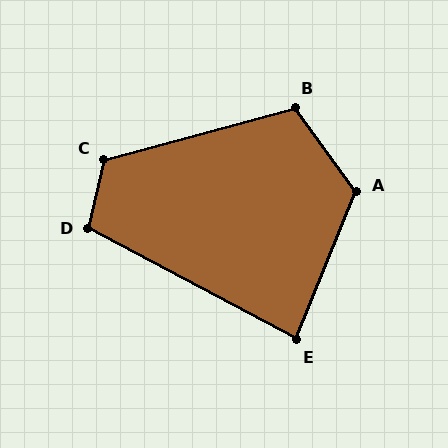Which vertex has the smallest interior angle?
E, at approximately 84 degrees.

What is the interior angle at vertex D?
Approximately 105 degrees (obtuse).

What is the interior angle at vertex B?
Approximately 111 degrees (obtuse).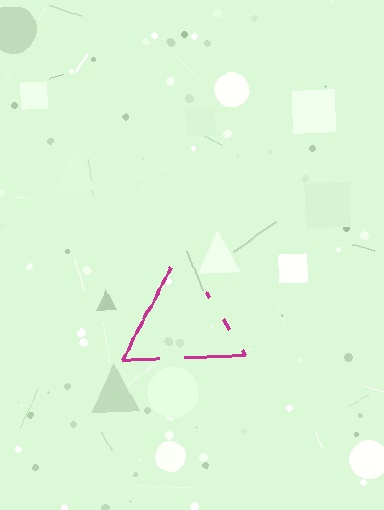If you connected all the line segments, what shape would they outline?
They would outline a triangle.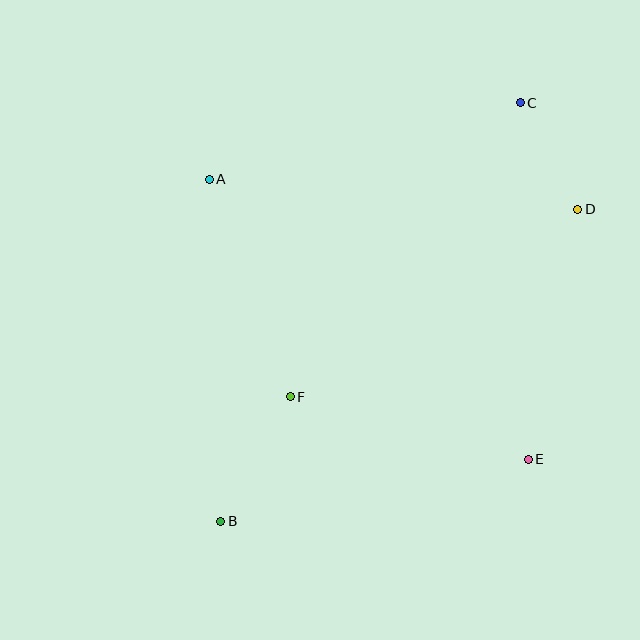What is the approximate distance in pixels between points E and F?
The distance between E and F is approximately 246 pixels.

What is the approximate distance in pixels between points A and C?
The distance between A and C is approximately 320 pixels.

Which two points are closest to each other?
Points C and D are closest to each other.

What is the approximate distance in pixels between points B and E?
The distance between B and E is approximately 314 pixels.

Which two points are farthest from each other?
Points B and C are farthest from each other.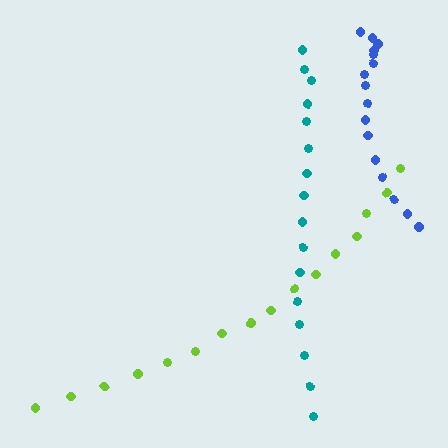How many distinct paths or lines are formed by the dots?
There are 3 distinct paths.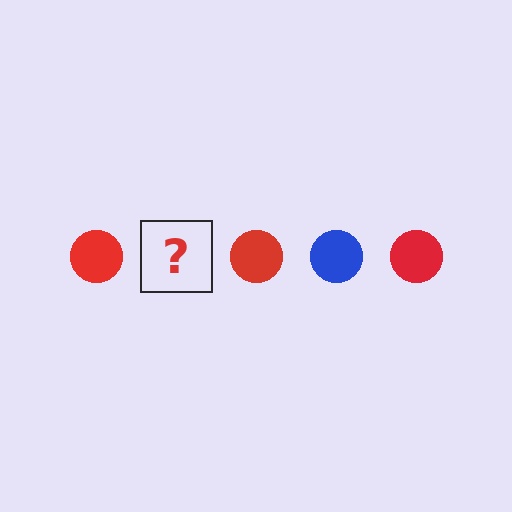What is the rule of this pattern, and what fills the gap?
The rule is that the pattern cycles through red, blue circles. The gap should be filled with a blue circle.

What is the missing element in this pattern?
The missing element is a blue circle.